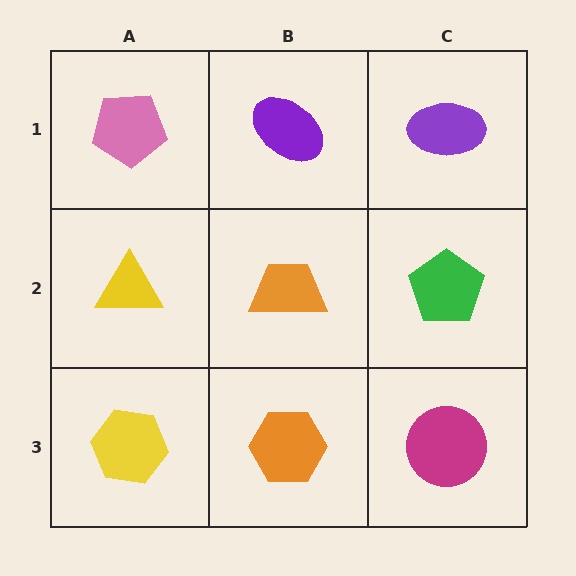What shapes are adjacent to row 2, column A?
A pink pentagon (row 1, column A), a yellow hexagon (row 3, column A), an orange trapezoid (row 2, column B).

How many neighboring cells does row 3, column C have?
2.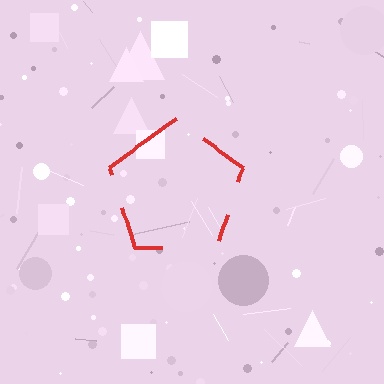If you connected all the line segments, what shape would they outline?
They would outline a pentagon.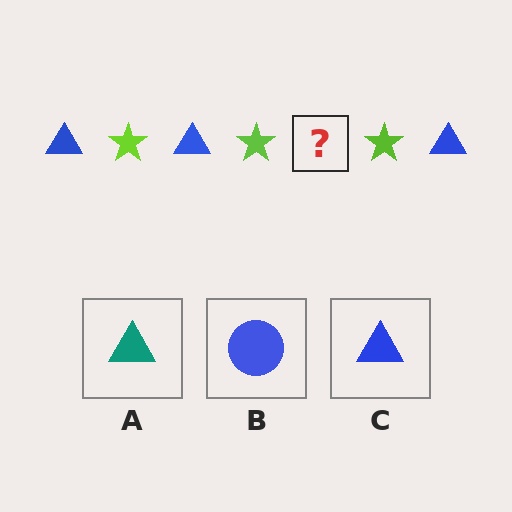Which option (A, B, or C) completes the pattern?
C.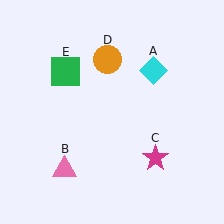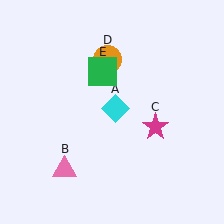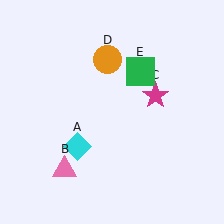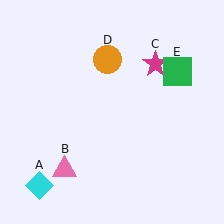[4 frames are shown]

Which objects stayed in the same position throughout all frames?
Pink triangle (object B) and orange circle (object D) remained stationary.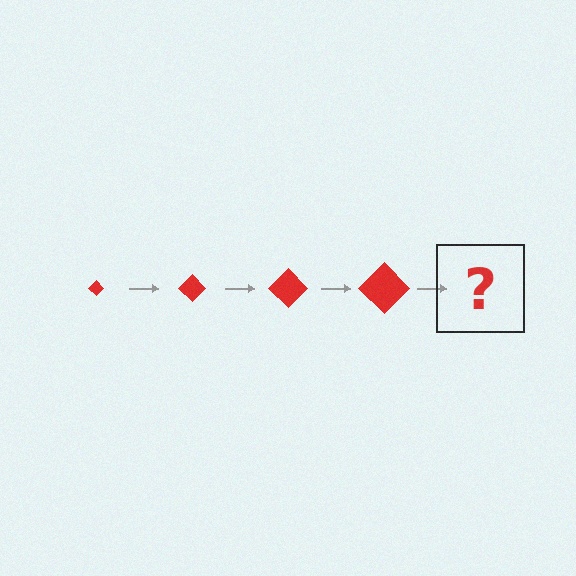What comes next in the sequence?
The next element should be a red diamond, larger than the previous one.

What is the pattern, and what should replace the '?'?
The pattern is that the diamond gets progressively larger each step. The '?' should be a red diamond, larger than the previous one.